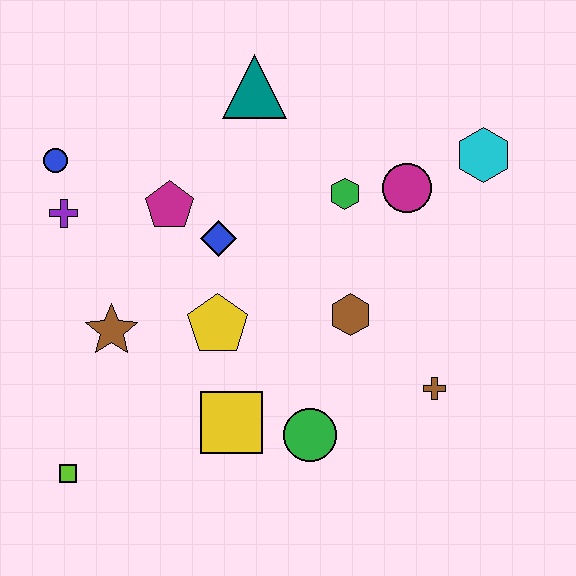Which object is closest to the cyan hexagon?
The magenta circle is closest to the cyan hexagon.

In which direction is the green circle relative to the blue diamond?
The green circle is below the blue diamond.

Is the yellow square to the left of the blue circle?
No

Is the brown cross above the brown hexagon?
No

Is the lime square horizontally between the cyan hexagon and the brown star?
No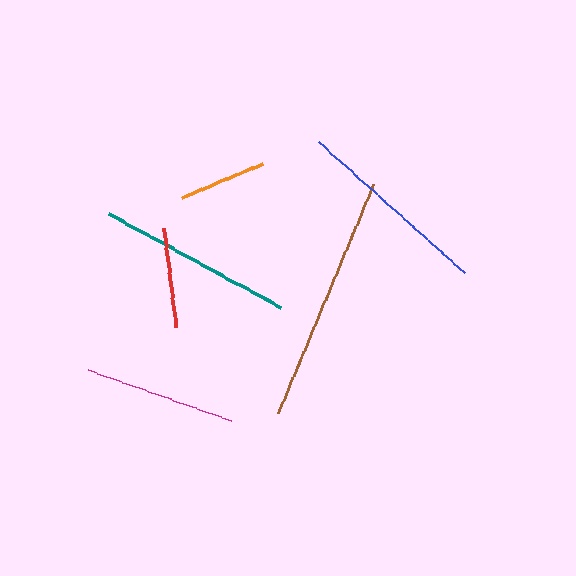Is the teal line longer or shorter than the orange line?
The teal line is longer than the orange line.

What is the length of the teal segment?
The teal segment is approximately 196 pixels long.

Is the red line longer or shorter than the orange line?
The red line is longer than the orange line.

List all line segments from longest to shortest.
From longest to shortest: brown, blue, teal, magenta, red, orange.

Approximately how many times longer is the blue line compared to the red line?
The blue line is approximately 2.0 times the length of the red line.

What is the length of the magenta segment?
The magenta segment is approximately 151 pixels long.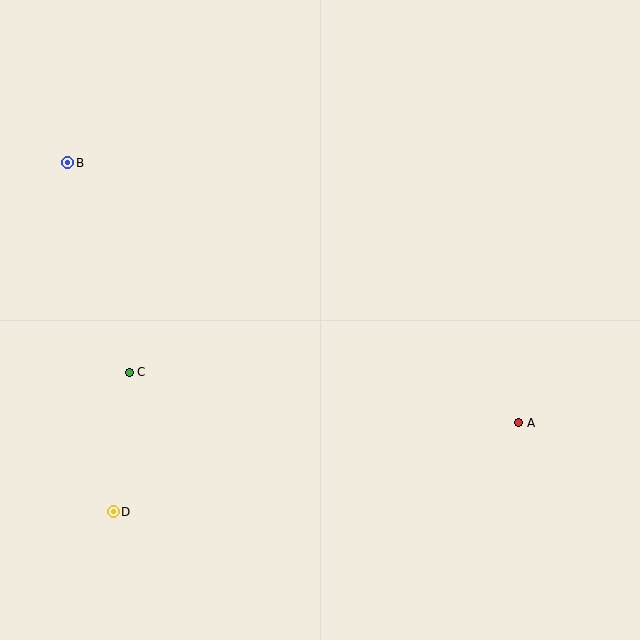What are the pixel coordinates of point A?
Point A is at (519, 423).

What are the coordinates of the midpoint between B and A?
The midpoint between B and A is at (293, 293).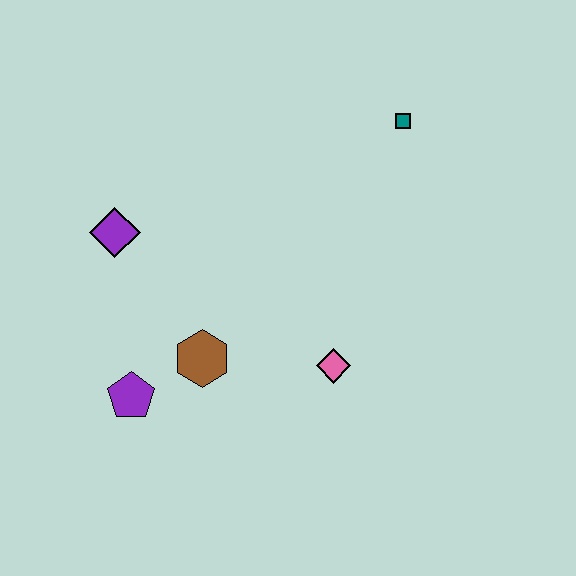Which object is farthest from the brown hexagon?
The teal square is farthest from the brown hexagon.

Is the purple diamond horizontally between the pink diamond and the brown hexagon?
No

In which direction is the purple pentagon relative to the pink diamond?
The purple pentagon is to the left of the pink diamond.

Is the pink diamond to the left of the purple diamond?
No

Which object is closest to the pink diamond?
The brown hexagon is closest to the pink diamond.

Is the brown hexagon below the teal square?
Yes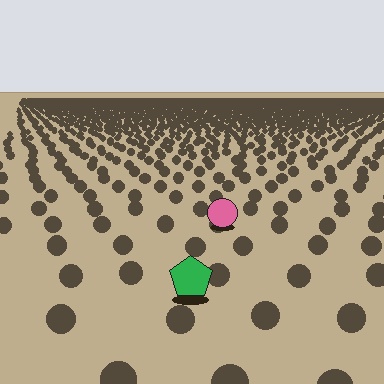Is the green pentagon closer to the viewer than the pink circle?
Yes. The green pentagon is closer — you can tell from the texture gradient: the ground texture is coarser near it.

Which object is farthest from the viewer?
The pink circle is farthest from the viewer. It appears smaller and the ground texture around it is denser.